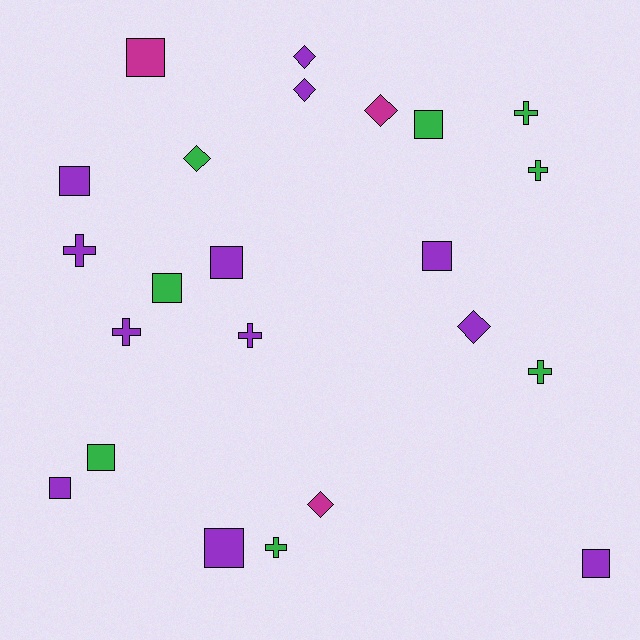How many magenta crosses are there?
There are no magenta crosses.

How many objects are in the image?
There are 23 objects.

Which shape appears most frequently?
Square, with 10 objects.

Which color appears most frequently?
Purple, with 12 objects.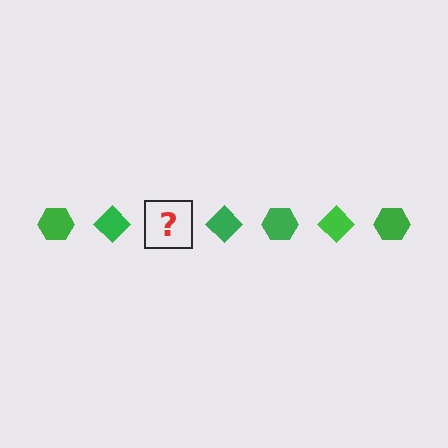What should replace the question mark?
The question mark should be replaced with a green hexagon.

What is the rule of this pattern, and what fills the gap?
The rule is that the pattern cycles through hexagon, diamond shapes in green. The gap should be filled with a green hexagon.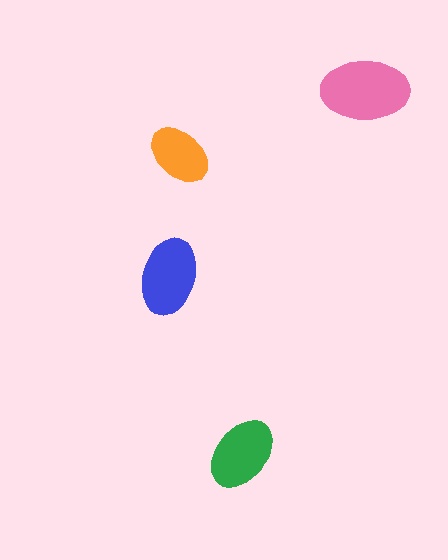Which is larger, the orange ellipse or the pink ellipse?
The pink one.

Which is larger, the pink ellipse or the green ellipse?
The pink one.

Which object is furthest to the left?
The blue ellipse is leftmost.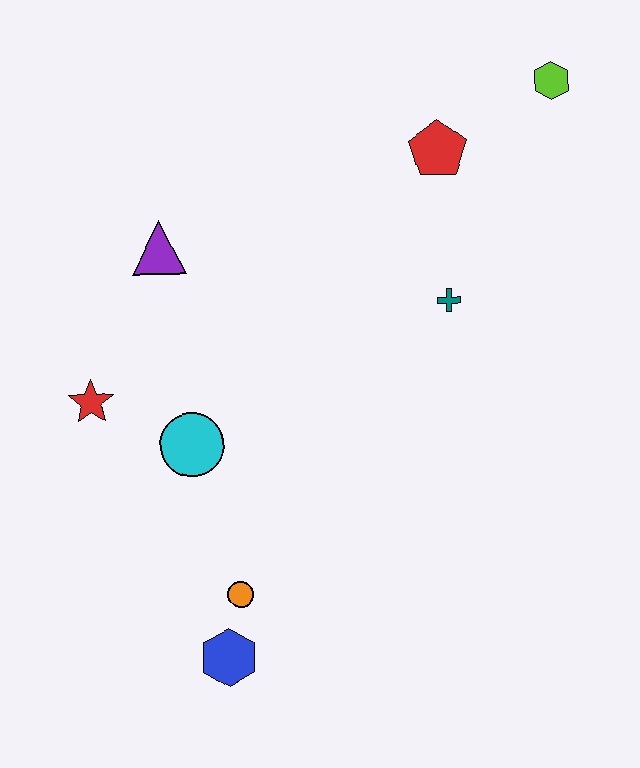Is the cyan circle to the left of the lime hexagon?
Yes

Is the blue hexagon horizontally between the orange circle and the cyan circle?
Yes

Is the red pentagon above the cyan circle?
Yes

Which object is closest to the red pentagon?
The lime hexagon is closest to the red pentagon.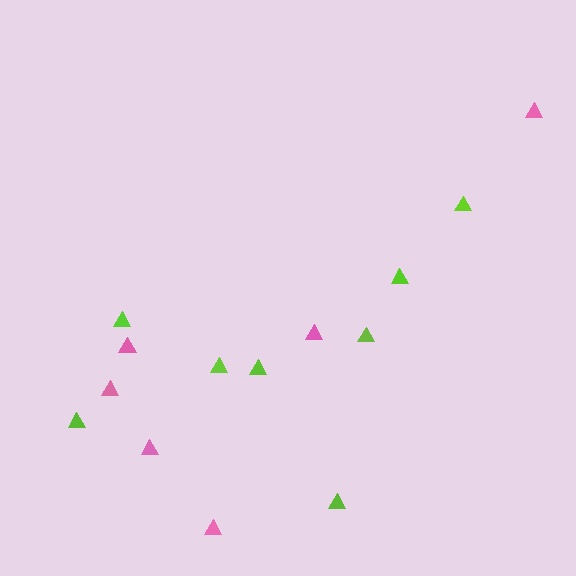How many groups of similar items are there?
There are 2 groups: one group of pink triangles (6) and one group of lime triangles (8).